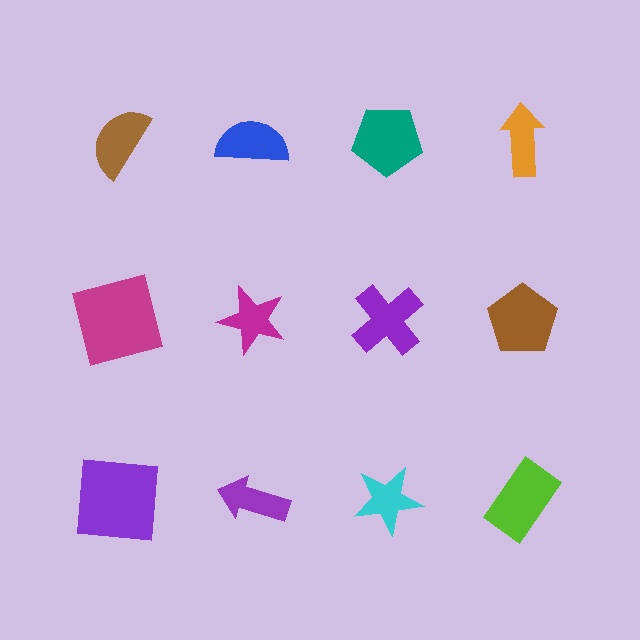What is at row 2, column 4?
A brown pentagon.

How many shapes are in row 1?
4 shapes.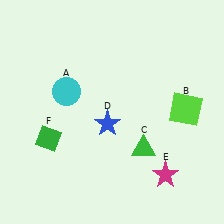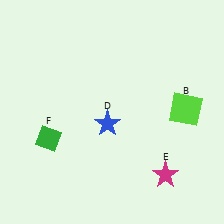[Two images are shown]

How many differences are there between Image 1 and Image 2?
There are 2 differences between the two images.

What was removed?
The green triangle (C), the cyan circle (A) were removed in Image 2.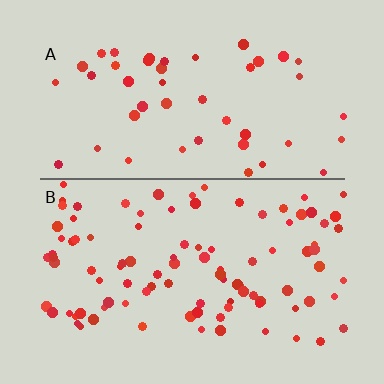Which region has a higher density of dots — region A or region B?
B (the bottom).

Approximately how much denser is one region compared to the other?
Approximately 2.1× — region B over region A.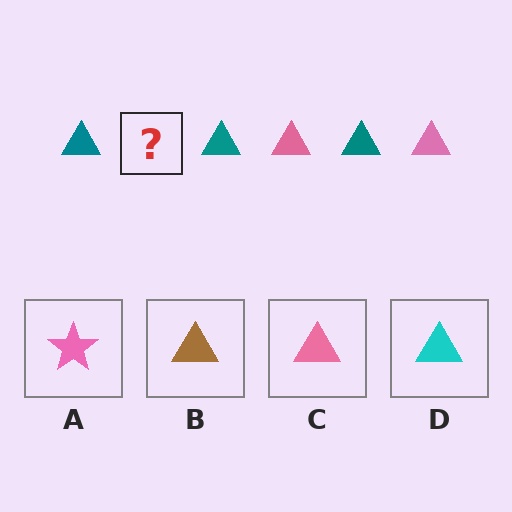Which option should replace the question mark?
Option C.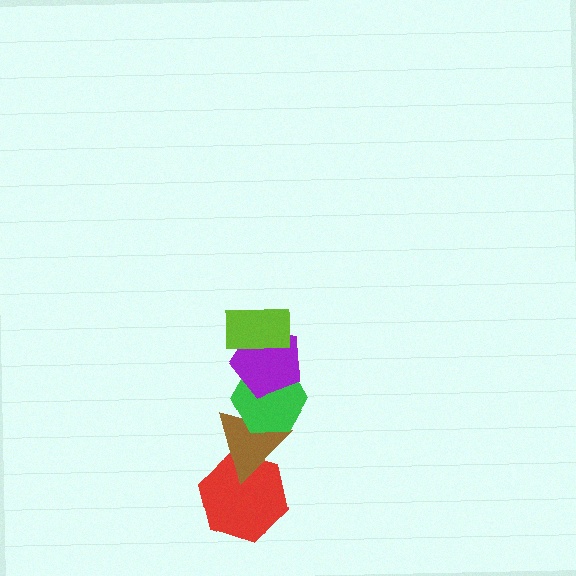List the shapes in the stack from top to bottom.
From top to bottom: the lime rectangle, the purple pentagon, the green hexagon, the brown triangle, the red hexagon.